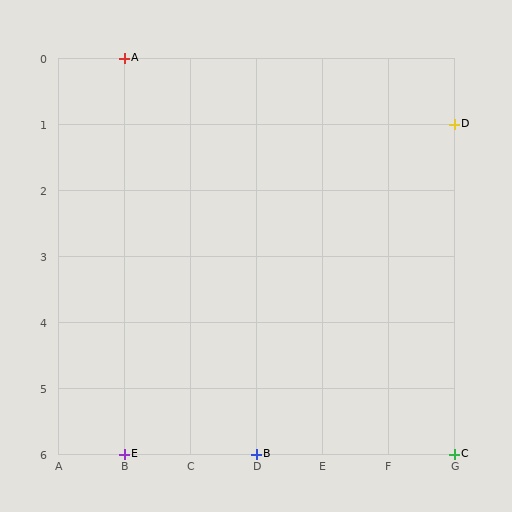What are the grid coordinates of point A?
Point A is at grid coordinates (B, 0).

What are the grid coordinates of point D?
Point D is at grid coordinates (G, 1).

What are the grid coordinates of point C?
Point C is at grid coordinates (G, 6).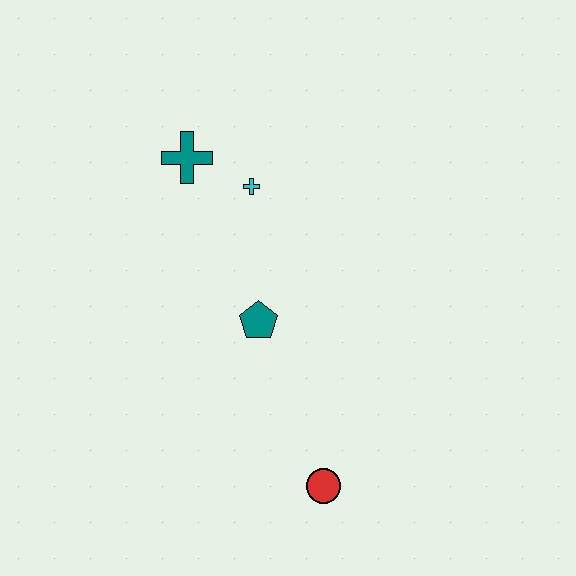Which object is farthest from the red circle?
The teal cross is farthest from the red circle.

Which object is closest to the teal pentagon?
The cyan cross is closest to the teal pentagon.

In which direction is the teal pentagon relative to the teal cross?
The teal pentagon is below the teal cross.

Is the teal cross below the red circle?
No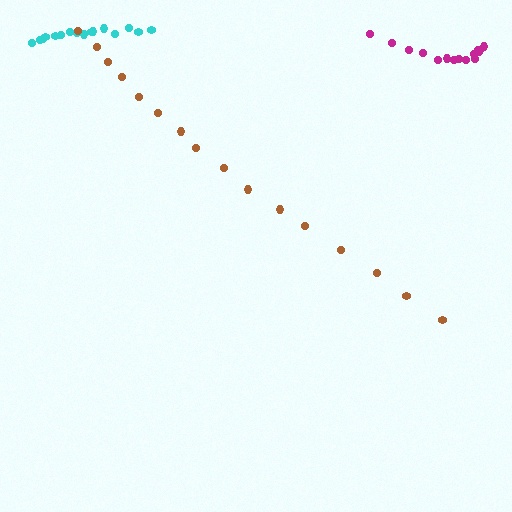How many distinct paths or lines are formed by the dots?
There are 3 distinct paths.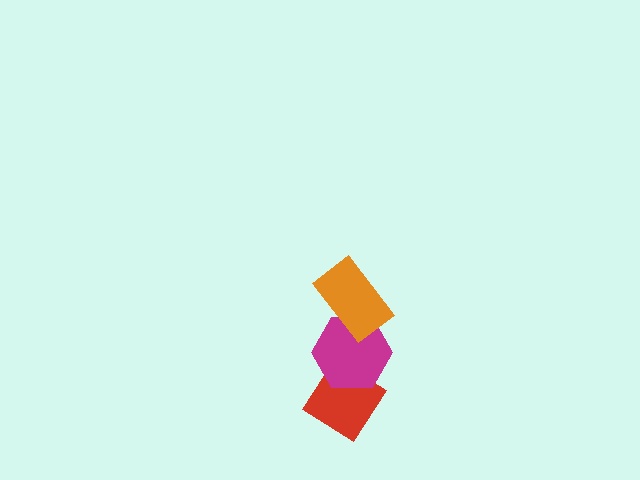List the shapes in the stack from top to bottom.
From top to bottom: the orange rectangle, the magenta hexagon, the red diamond.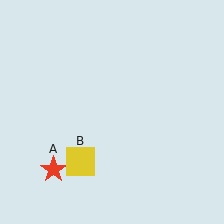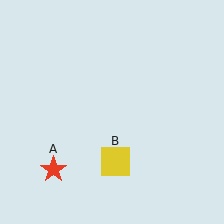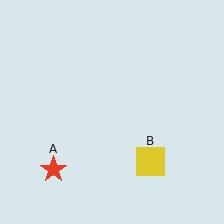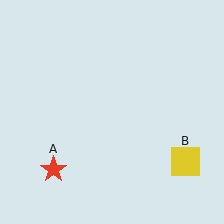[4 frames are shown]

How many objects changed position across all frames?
1 object changed position: yellow square (object B).